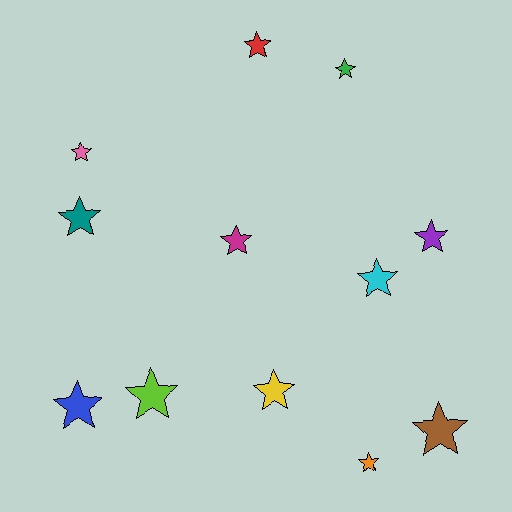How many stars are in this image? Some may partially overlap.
There are 12 stars.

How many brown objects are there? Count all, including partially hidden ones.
There is 1 brown object.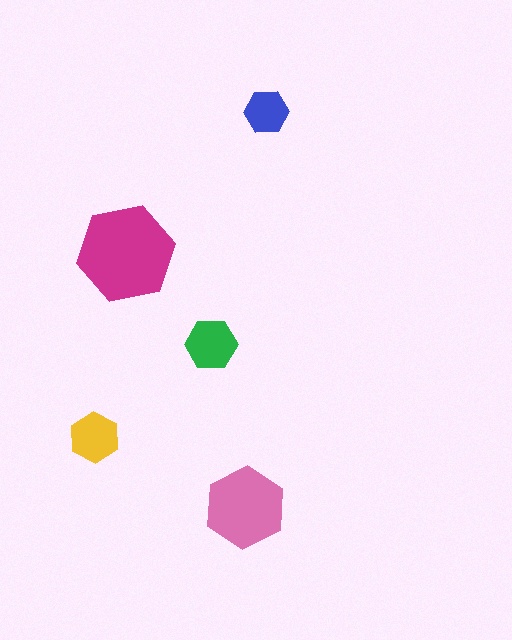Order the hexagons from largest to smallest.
the magenta one, the pink one, the green one, the yellow one, the blue one.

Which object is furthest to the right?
The blue hexagon is rightmost.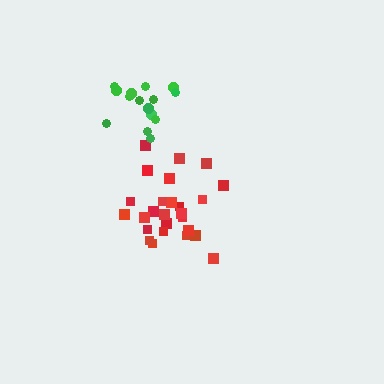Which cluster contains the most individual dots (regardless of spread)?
Red (26).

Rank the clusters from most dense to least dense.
red, green.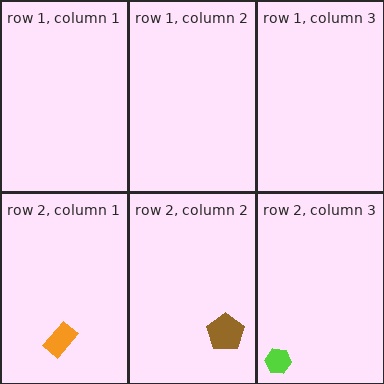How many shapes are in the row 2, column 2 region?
1.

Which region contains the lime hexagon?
The row 2, column 3 region.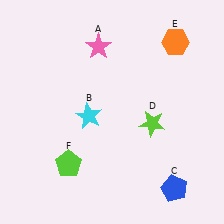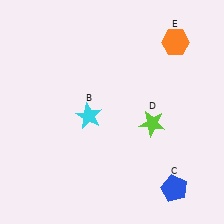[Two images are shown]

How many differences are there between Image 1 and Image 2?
There are 2 differences between the two images.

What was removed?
The lime pentagon (F), the pink star (A) were removed in Image 2.